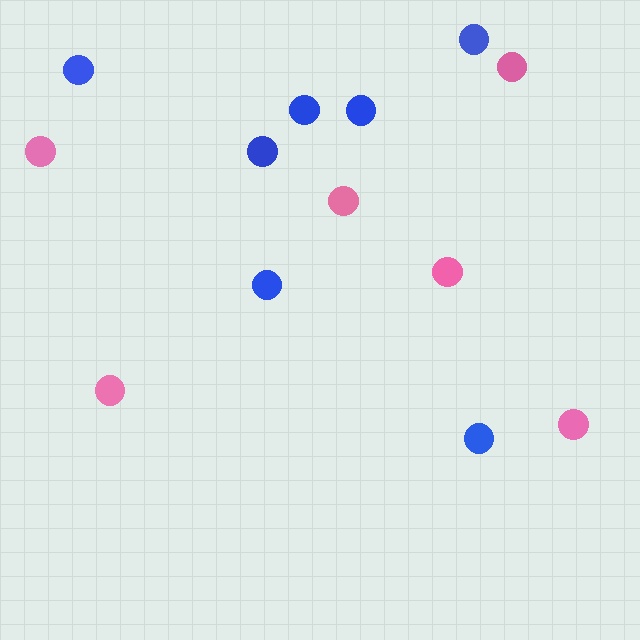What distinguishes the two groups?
There are 2 groups: one group of pink circles (6) and one group of blue circles (7).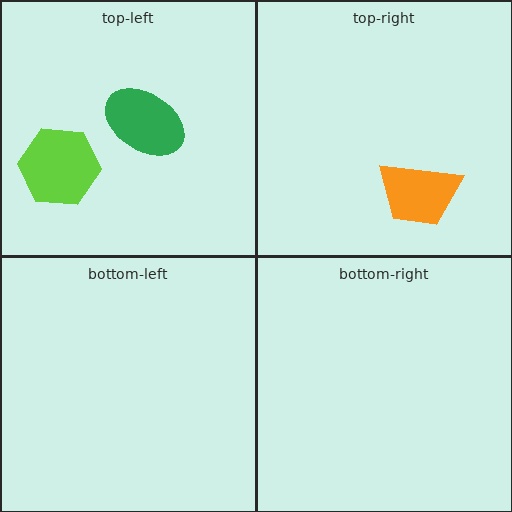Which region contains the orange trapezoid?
The top-right region.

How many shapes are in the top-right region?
1.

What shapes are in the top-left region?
The green ellipse, the lime hexagon.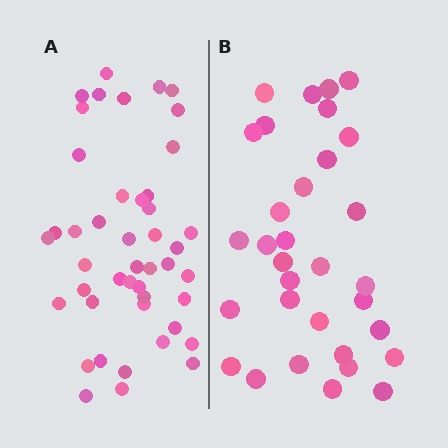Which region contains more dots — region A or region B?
Region A (the left region) has more dots.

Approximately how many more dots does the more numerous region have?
Region A has approximately 15 more dots than region B.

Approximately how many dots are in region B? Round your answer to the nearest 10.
About 30 dots. (The exact count is 32, which rounds to 30.)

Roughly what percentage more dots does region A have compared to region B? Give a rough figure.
About 40% more.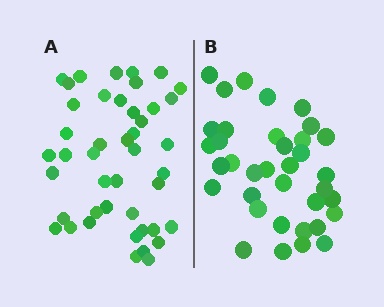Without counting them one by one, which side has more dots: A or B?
Region A (the left region) has more dots.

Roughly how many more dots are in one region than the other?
Region A has roughly 8 or so more dots than region B.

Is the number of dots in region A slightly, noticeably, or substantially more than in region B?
Region A has only slightly more — the two regions are fairly close. The ratio is roughly 1.2 to 1.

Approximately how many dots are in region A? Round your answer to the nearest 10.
About 40 dots. (The exact count is 44, which rounds to 40.)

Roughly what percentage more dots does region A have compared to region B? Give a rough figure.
About 20% more.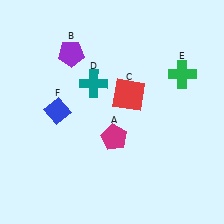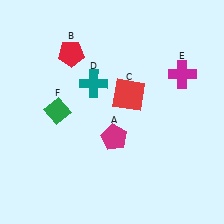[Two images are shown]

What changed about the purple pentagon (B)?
In Image 1, B is purple. In Image 2, it changed to red.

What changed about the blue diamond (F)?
In Image 1, F is blue. In Image 2, it changed to green.